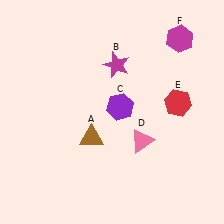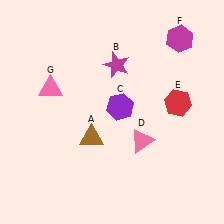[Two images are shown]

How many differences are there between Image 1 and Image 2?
There is 1 difference between the two images.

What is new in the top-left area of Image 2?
A pink triangle (G) was added in the top-left area of Image 2.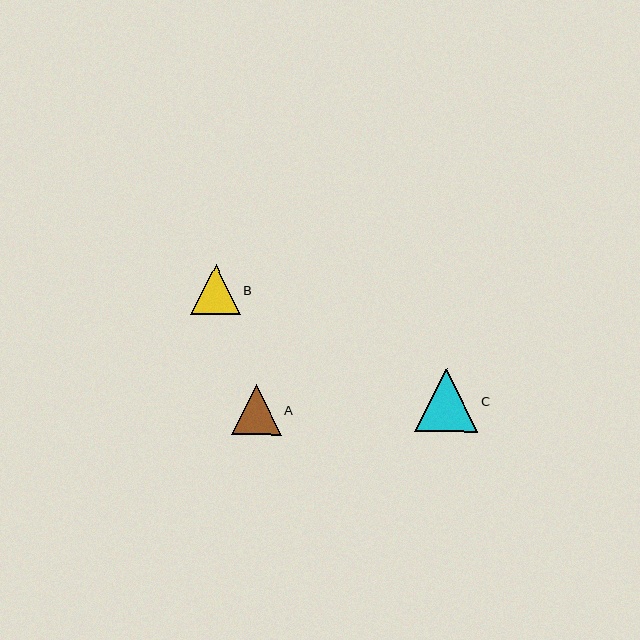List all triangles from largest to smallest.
From largest to smallest: C, A, B.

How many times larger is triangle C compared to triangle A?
Triangle C is approximately 1.3 times the size of triangle A.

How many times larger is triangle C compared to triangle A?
Triangle C is approximately 1.3 times the size of triangle A.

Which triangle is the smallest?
Triangle B is the smallest with a size of approximately 50 pixels.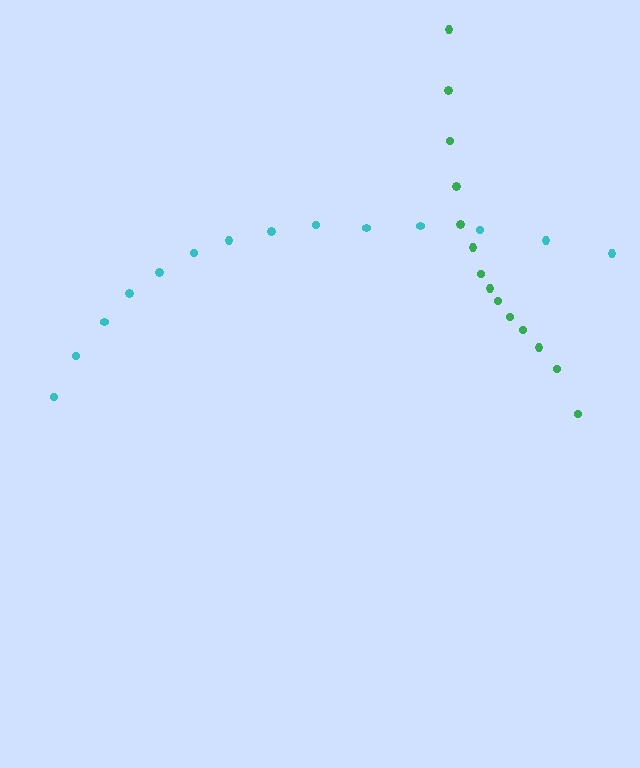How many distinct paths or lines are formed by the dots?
There are 2 distinct paths.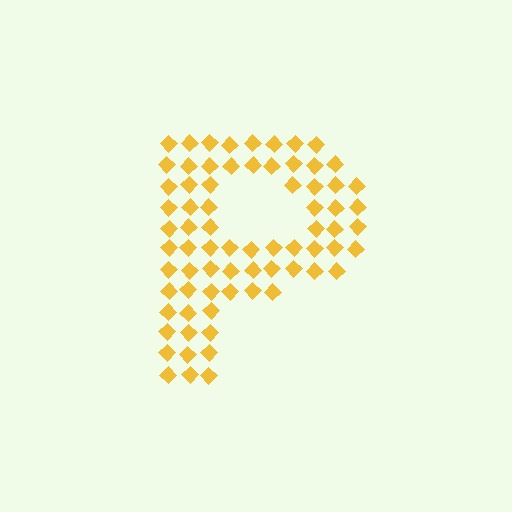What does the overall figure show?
The overall figure shows the letter P.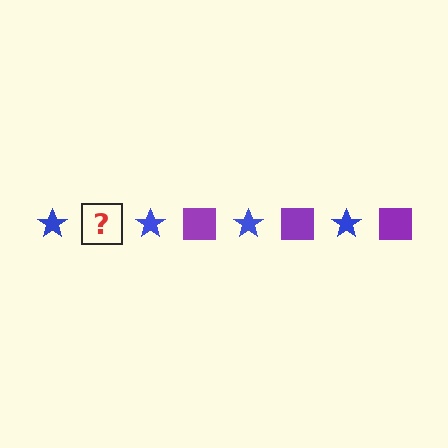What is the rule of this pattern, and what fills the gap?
The rule is that the pattern alternates between blue star and purple square. The gap should be filled with a purple square.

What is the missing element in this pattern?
The missing element is a purple square.